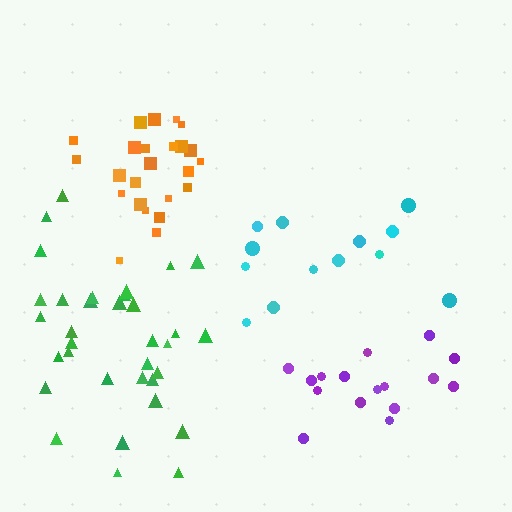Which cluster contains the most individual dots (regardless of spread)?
Green (34).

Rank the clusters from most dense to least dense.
orange, green, purple, cyan.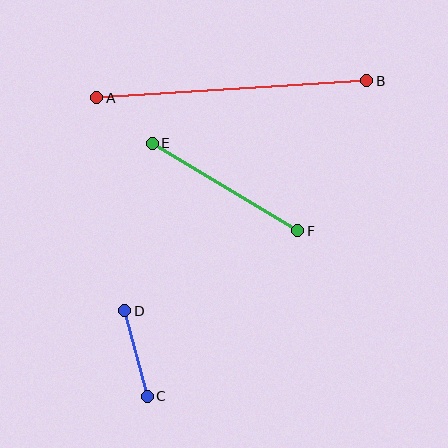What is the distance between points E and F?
The distance is approximately 170 pixels.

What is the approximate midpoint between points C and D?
The midpoint is at approximately (136, 353) pixels.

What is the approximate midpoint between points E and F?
The midpoint is at approximately (225, 187) pixels.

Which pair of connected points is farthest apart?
Points A and B are farthest apart.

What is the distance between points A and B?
The distance is approximately 271 pixels.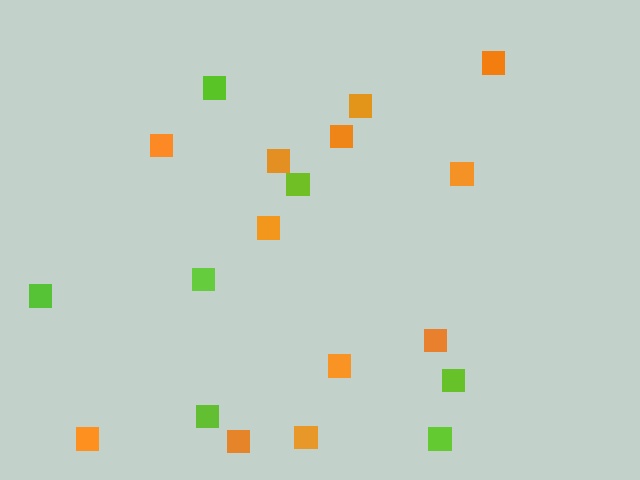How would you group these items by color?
There are 2 groups: one group of orange squares (12) and one group of lime squares (7).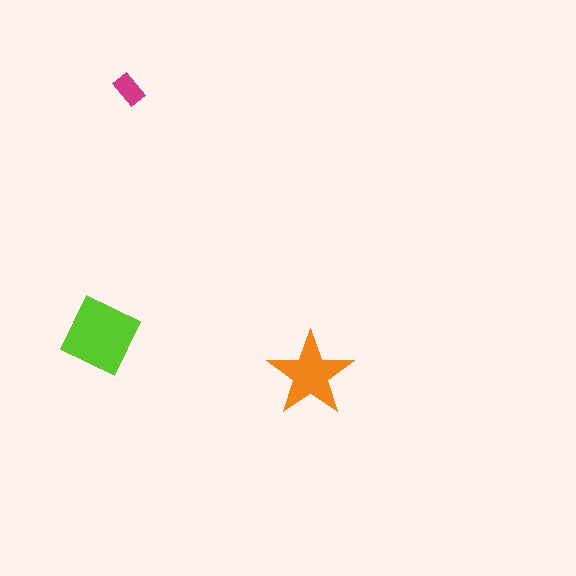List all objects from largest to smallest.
The lime diamond, the orange star, the magenta rectangle.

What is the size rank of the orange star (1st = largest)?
2nd.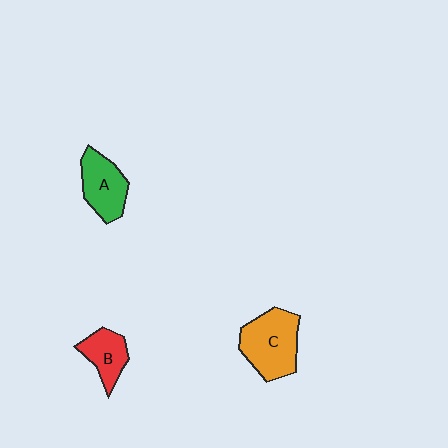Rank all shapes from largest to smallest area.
From largest to smallest: C (orange), A (green), B (red).